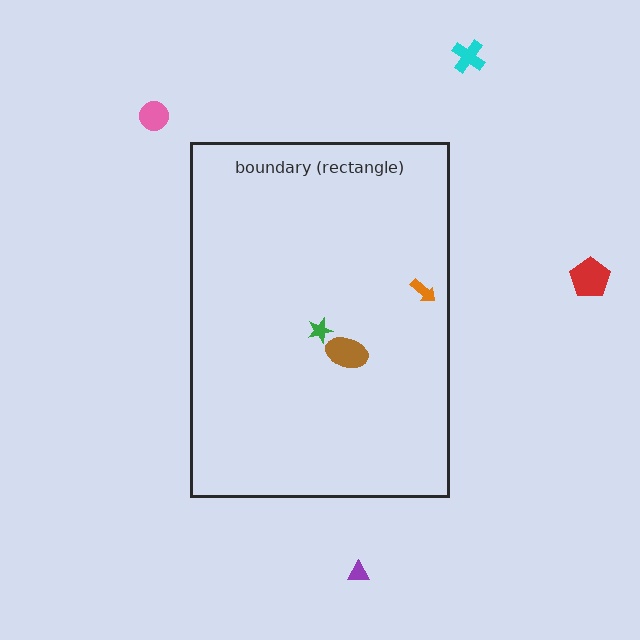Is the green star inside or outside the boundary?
Inside.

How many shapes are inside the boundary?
3 inside, 4 outside.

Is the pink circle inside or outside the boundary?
Outside.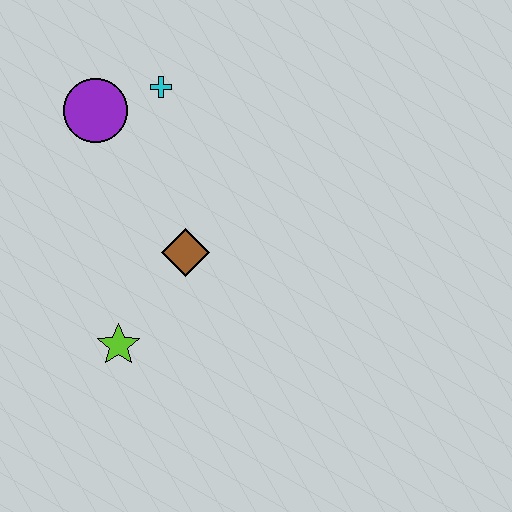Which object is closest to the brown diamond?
The lime star is closest to the brown diamond.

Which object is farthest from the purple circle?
The lime star is farthest from the purple circle.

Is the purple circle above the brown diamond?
Yes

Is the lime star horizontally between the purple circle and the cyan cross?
Yes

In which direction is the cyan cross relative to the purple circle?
The cyan cross is to the right of the purple circle.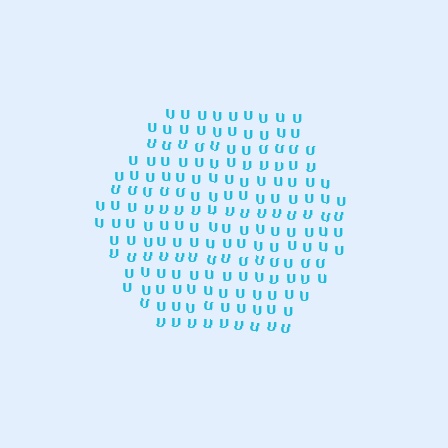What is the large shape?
The large shape is a hexagon.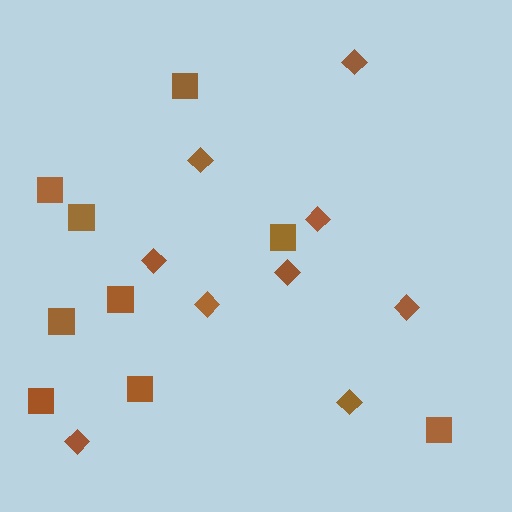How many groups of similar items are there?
There are 2 groups: one group of diamonds (9) and one group of squares (9).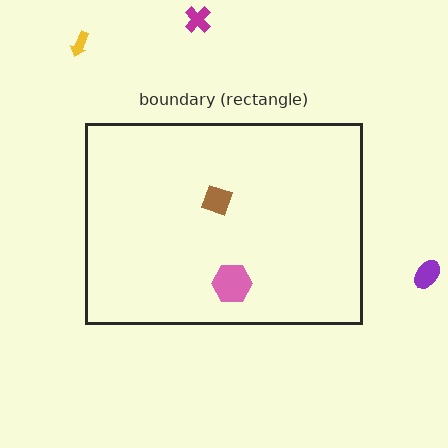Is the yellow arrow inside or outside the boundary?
Outside.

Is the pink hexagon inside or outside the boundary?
Inside.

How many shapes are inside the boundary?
2 inside, 3 outside.